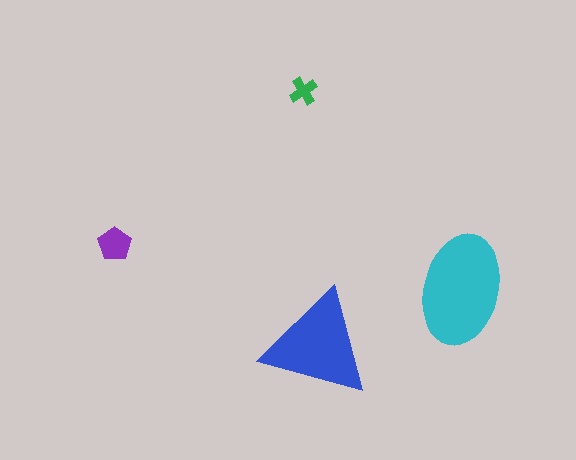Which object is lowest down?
The blue triangle is bottommost.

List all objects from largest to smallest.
The cyan ellipse, the blue triangle, the purple pentagon, the green cross.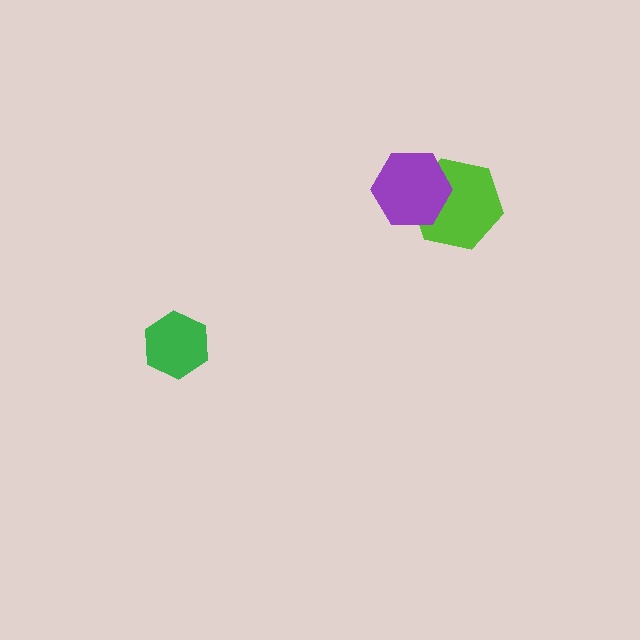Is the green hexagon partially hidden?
No, no other shape covers it.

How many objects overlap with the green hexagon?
0 objects overlap with the green hexagon.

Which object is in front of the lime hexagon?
The purple hexagon is in front of the lime hexagon.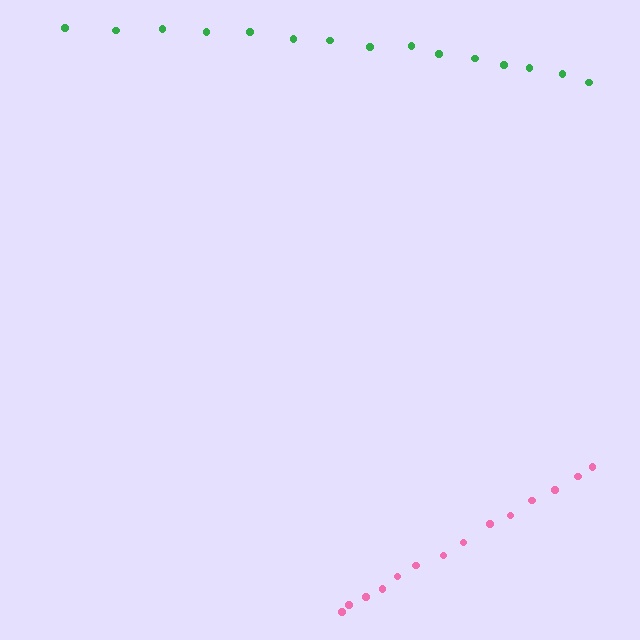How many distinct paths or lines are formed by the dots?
There are 2 distinct paths.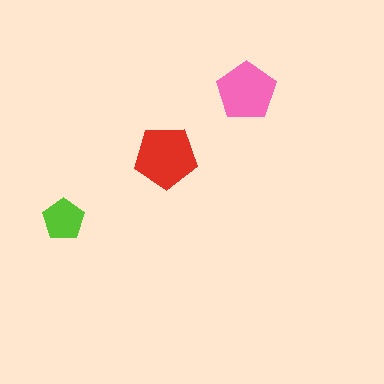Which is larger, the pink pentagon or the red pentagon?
The red one.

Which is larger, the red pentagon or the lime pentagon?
The red one.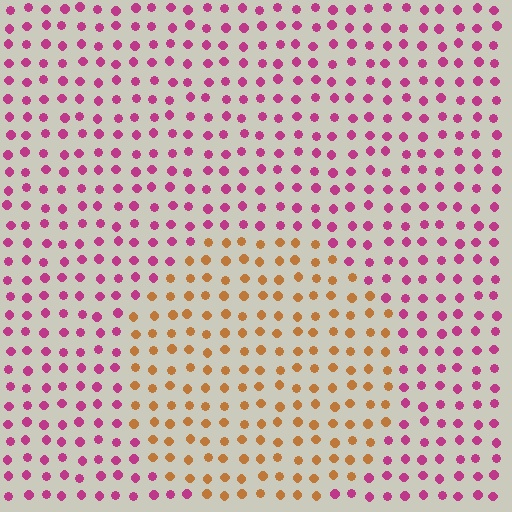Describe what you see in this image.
The image is filled with small magenta elements in a uniform arrangement. A circle-shaped region is visible where the elements are tinted to a slightly different hue, forming a subtle color boundary.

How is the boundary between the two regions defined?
The boundary is defined purely by a slight shift in hue (about 64 degrees). Spacing, size, and orientation are identical on both sides.